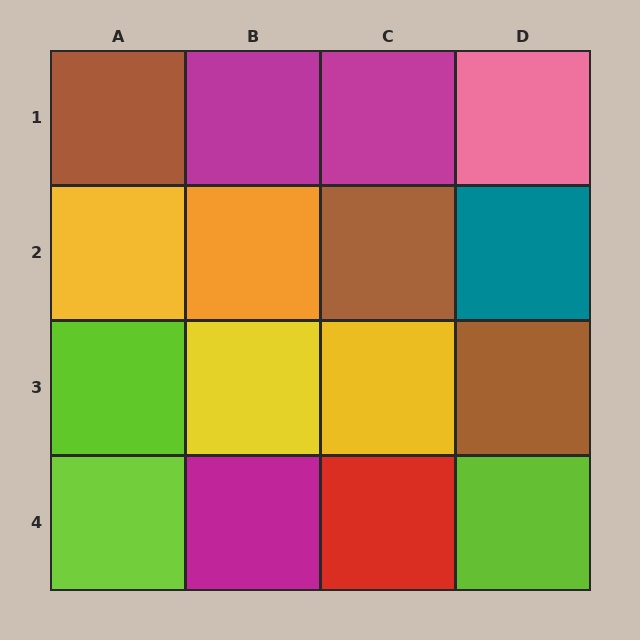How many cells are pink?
1 cell is pink.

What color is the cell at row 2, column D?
Teal.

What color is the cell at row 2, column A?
Yellow.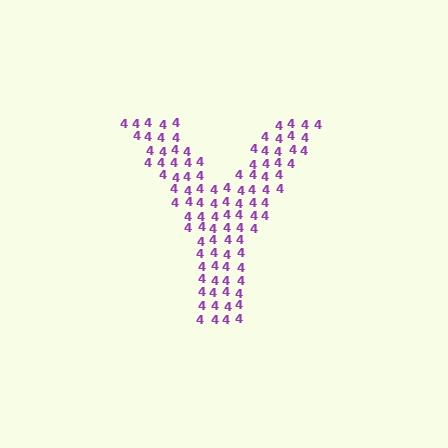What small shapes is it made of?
It is made of small digit 4's.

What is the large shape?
The large shape is the letter Y.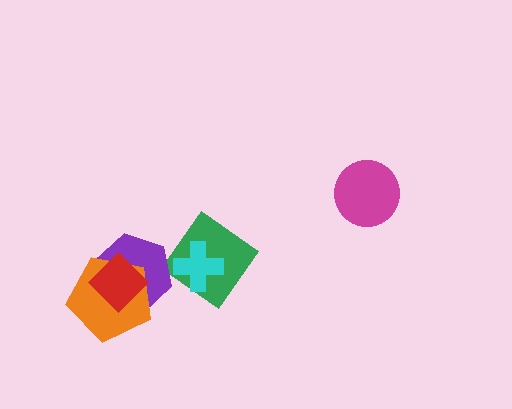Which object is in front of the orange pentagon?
The red diamond is in front of the orange pentagon.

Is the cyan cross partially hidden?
No, no other shape covers it.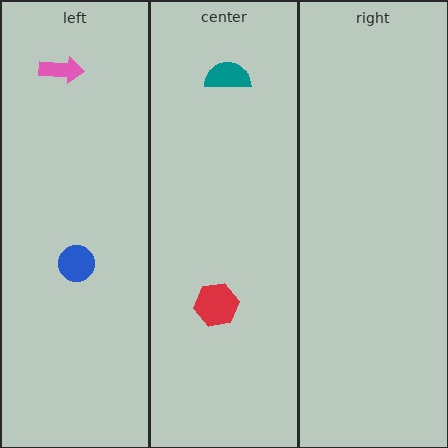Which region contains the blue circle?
The left region.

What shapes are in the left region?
The pink arrow, the blue circle.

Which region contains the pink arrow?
The left region.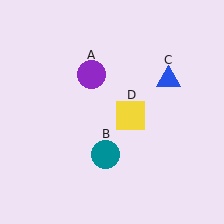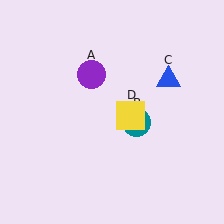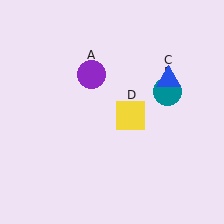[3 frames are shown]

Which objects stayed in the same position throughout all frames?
Purple circle (object A) and blue triangle (object C) and yellow square (object D) remained stationary.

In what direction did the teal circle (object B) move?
The teal circle (object B) moved up and to the right.